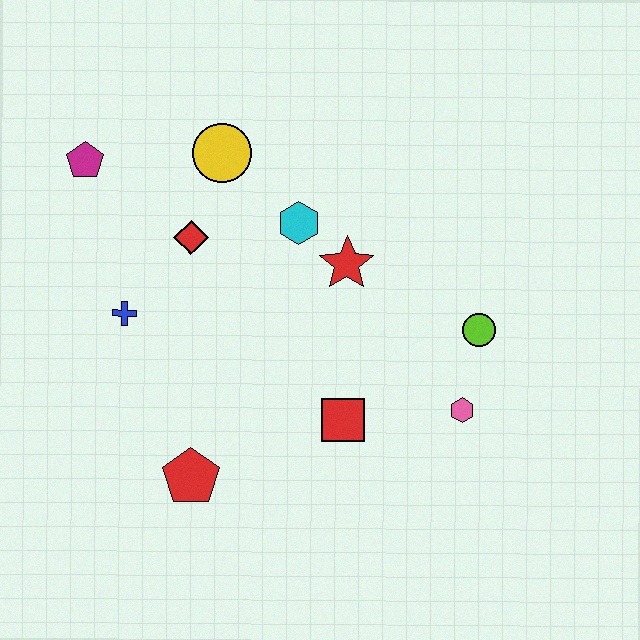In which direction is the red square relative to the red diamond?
The red square is below the red diamond.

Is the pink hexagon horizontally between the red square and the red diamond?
No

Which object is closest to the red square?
The pink hexagon is closest to the red square.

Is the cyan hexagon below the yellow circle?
Yes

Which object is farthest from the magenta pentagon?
The pink hexagon is farthest from the magenta pentagon.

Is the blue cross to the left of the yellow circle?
Yes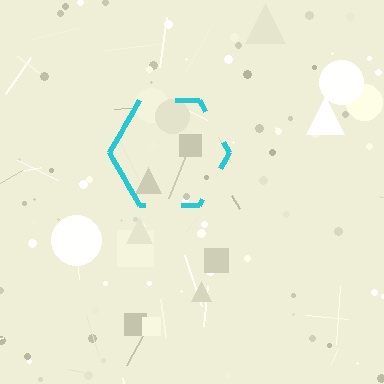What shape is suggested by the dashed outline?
The dashed outline suggests a hexagon.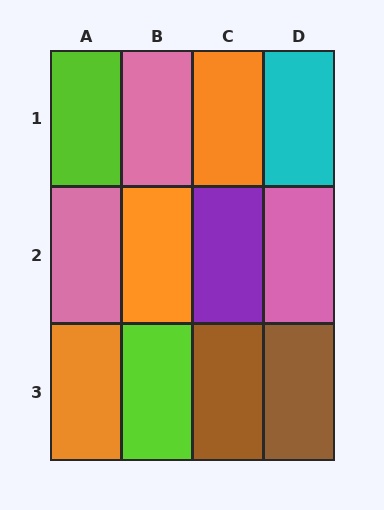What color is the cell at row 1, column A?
Lime.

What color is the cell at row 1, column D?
Cyan.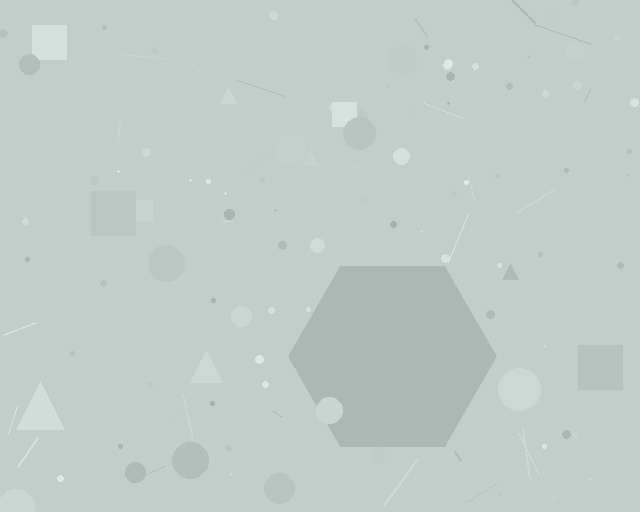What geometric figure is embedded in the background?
A hexagon is embedded in the background.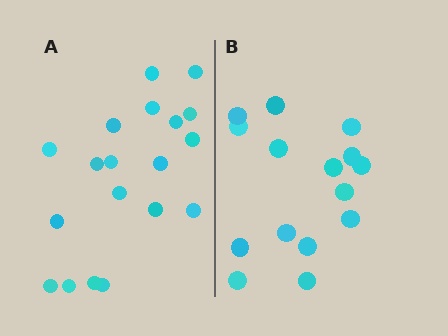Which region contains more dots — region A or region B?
Region A (the left region) has more dots.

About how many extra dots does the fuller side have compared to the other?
Region A has about 4 more dots than region B.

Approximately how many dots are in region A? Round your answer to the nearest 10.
About 20 dots. (The exact count is 19, which rounds to 20.)